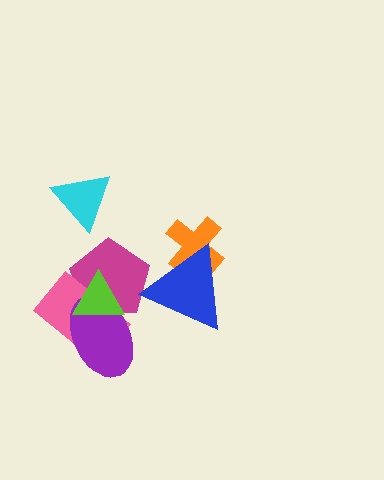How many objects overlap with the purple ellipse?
3 objects overlap with the purple ellipse.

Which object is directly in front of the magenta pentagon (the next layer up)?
The pink rectangle is directly in front of the magenta pentagon.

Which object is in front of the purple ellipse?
The lime triangle is in front of the purple ellipse.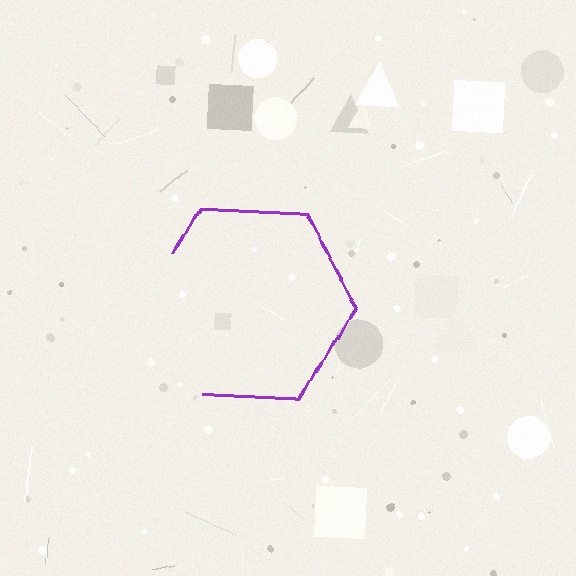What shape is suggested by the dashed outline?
The dashed outline suggests a hexagon.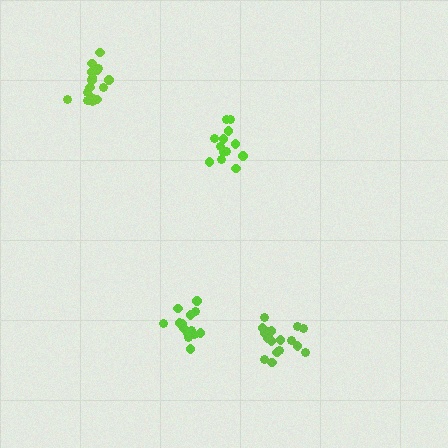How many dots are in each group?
Group 1: 15 dots, Group 2: 16 dots, Group 3: 17 dots, Group 4: 13 dots (61 total).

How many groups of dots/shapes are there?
There are 4 groups.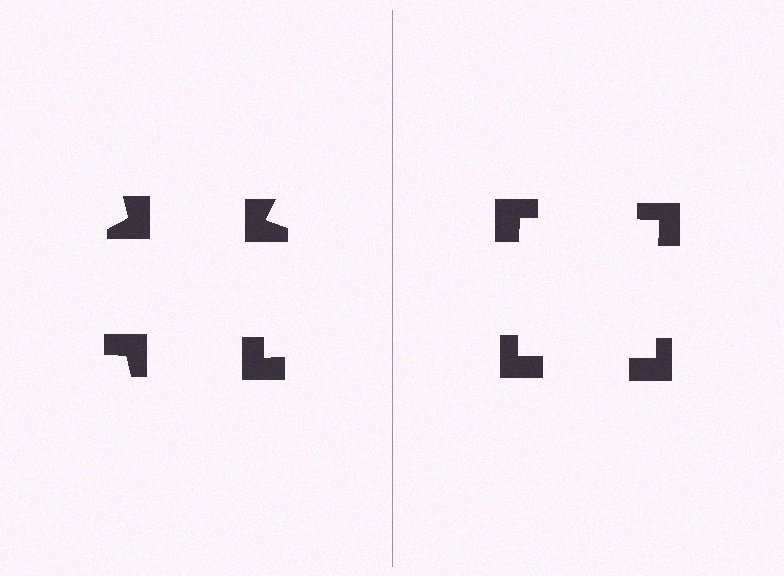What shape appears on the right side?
An illusory square.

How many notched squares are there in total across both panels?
8 — 4 on each side.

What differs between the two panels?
The notched squares are positioned identically on both sides; only the wedge orientations differ. On the right they align to a square; on the left they are misaligned.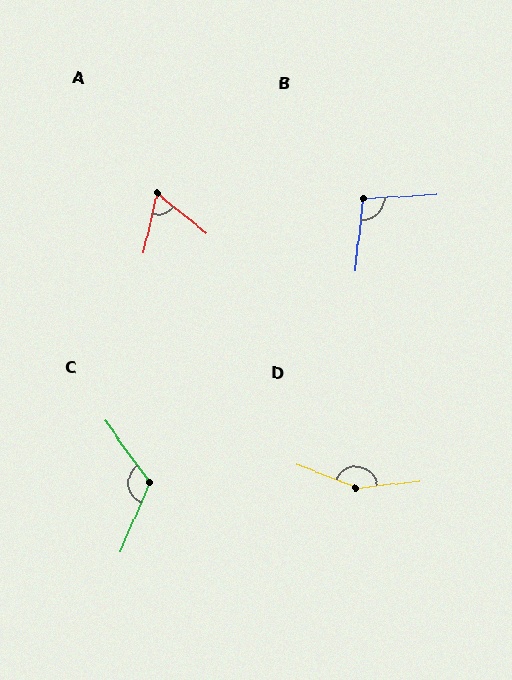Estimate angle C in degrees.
Approximately 121 degrees.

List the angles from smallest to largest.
A (64°), B (99°), C (121°), D (152°).